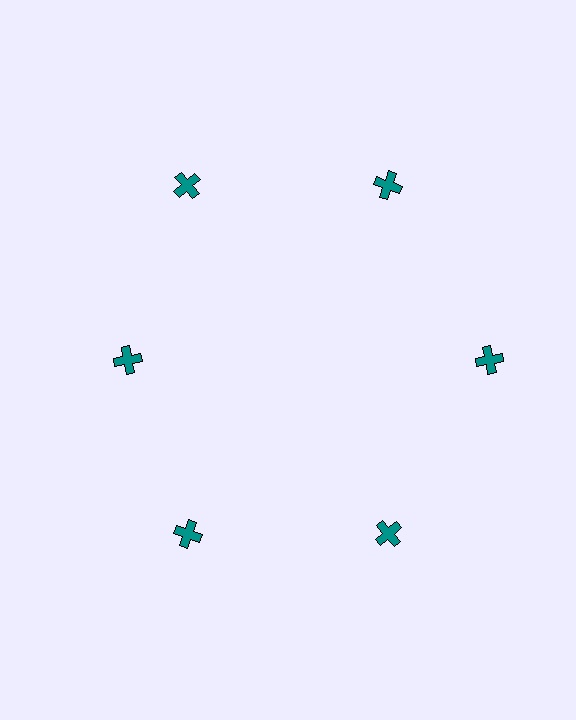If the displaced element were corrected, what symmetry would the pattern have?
It would have 6-fold rotational symmetry — the pattern would map onto itself every 60 degrees.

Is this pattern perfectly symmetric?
No. The 6 teal crosses are arranged in a ring, but one element near the 9 o'clock position is pulled inward toward the center, breaking the 6-fold rotational symmetry.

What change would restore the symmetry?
The symmetry would be restored by moving it outward, back onto the ring so that all 6 crosses sit at equal angles and equal distance from the center.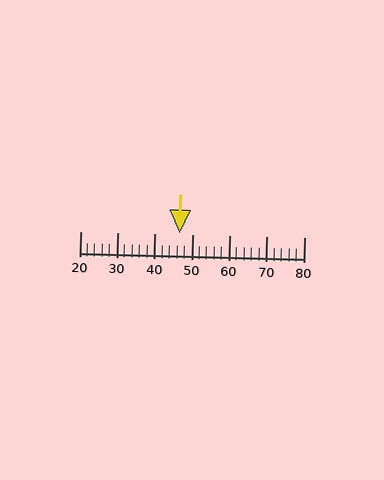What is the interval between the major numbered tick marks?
The major tick marks are spaced 10 units apart.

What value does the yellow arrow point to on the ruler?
The yellow arrow points to approximately 47.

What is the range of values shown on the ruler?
The ruler shows values from 20 to 80.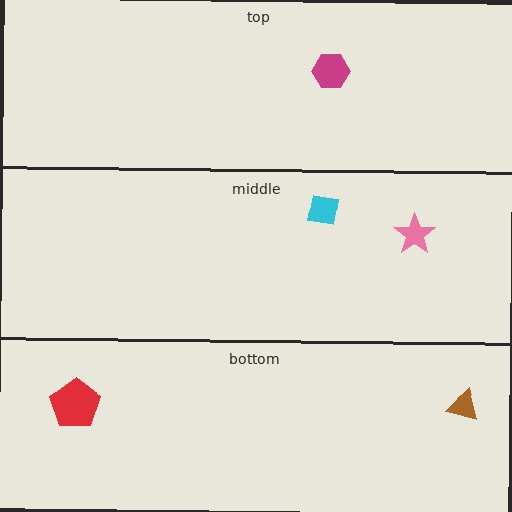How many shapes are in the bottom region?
2.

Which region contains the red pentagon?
The bottom region.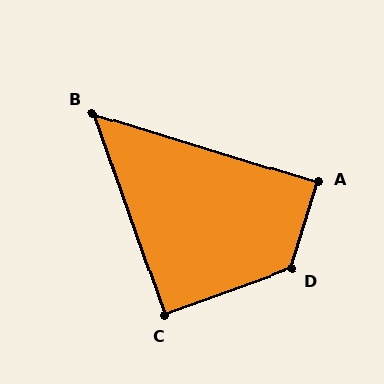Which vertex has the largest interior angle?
D, at approximately 126 degrees.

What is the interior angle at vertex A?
Approximately 90 degrees (approximately right).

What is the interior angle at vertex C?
Approximately 90 degrees (approximately right).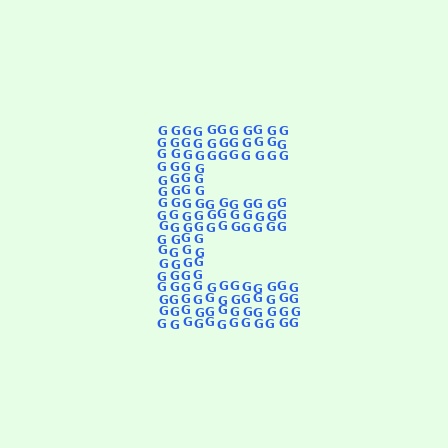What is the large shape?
The large shape is the letter E.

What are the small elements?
The small elements are letter G's.